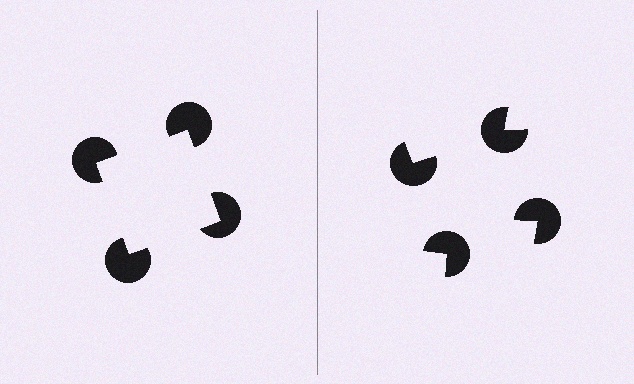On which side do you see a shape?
An illusory square appears on the left side. On the right side the wedge cuts are rotated, so no coherent shape forms.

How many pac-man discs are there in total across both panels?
8 — 4 on each side.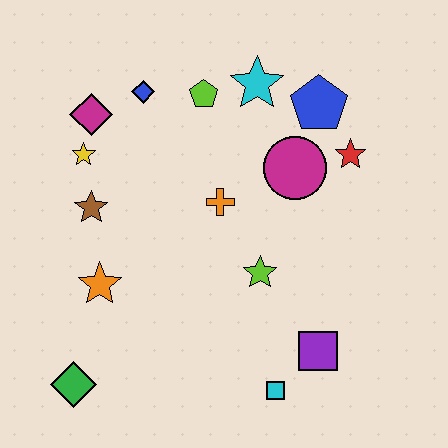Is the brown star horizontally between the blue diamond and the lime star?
No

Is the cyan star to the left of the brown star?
No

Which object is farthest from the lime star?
The magenta diamond is farthest from the lime star.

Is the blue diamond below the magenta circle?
No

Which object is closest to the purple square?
The cyan square is closest to the purple square.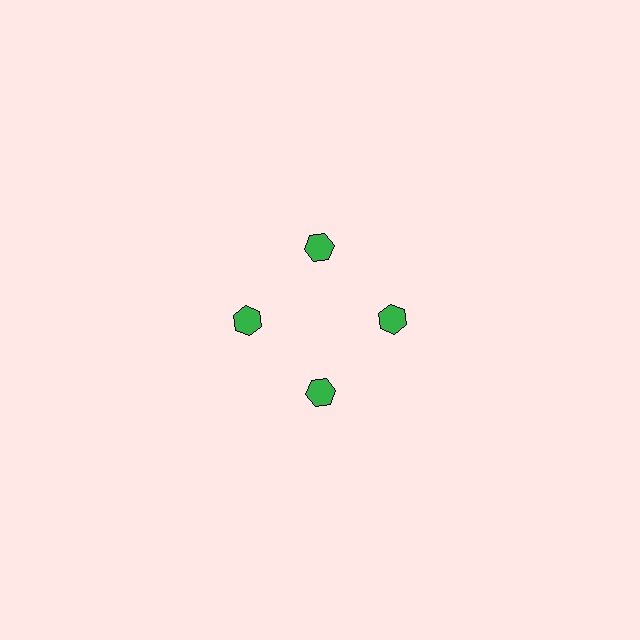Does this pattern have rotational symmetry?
Yes, this pattern has 4-fold rotational symmetry. It looks the same after rotating 90 degrees around the center.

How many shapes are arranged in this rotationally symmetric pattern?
There are 4 shapes, arranged in 4 groups of 1.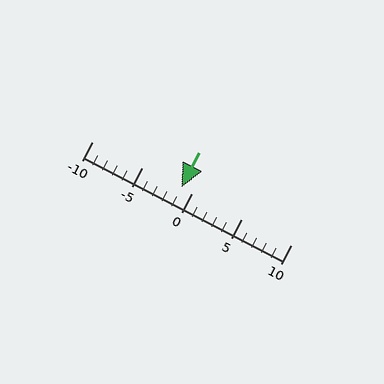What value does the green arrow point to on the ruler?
The green arrow points to approximately -1.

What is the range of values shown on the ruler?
The ruler shows values from -10 to 10.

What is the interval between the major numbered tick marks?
The major tick marks are spaced 5 units apart.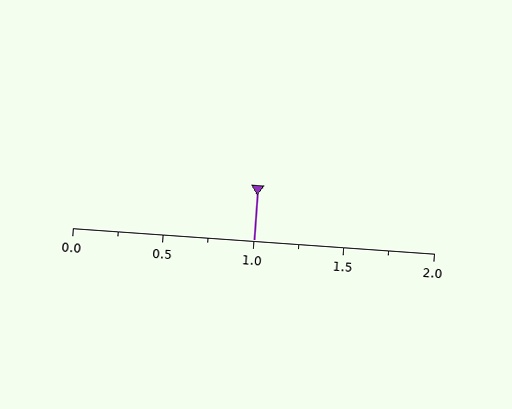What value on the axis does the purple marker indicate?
The marker indicates approximately 1.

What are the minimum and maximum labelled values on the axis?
The axis runs from 0.0 to 2.0.